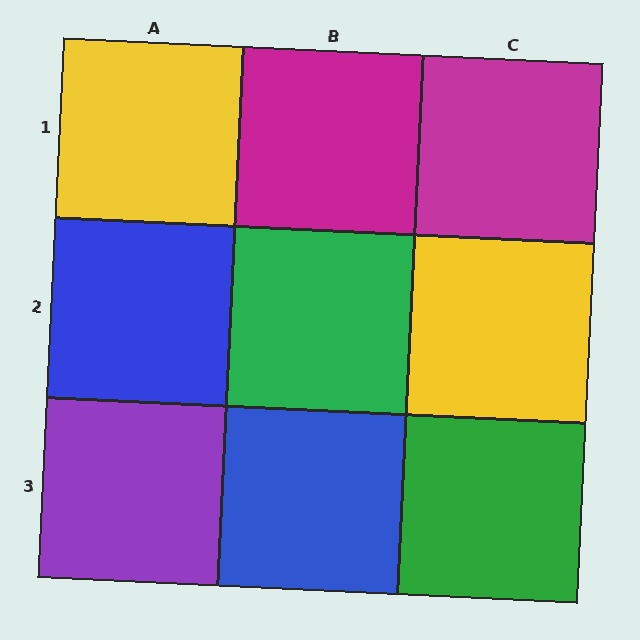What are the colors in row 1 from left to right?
Yellow, magenta, magenta.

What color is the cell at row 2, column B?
Green.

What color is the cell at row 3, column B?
Blue.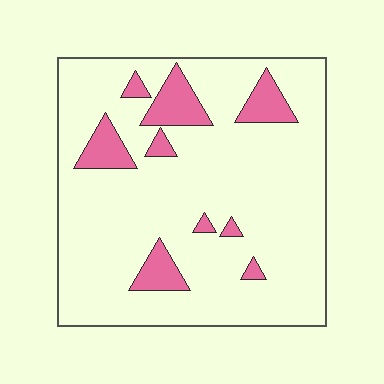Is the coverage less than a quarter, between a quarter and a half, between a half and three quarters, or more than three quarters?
Less than a quarter.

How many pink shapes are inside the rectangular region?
9.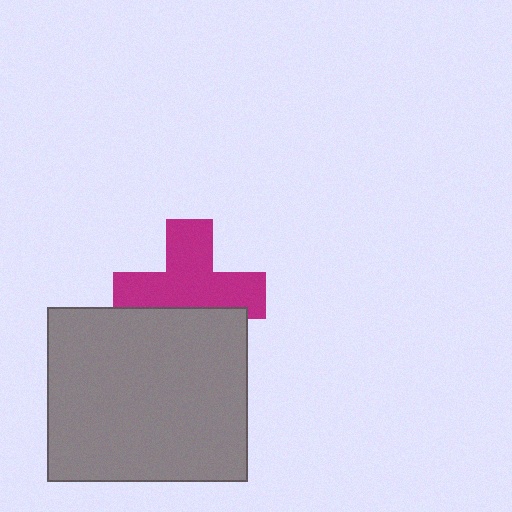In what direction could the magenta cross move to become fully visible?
The magenta cross could move up. That would shift it out from behind the gray rectangle entirely.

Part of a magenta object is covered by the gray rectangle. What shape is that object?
It is a cross.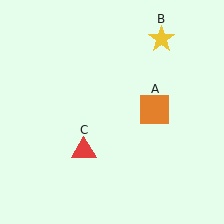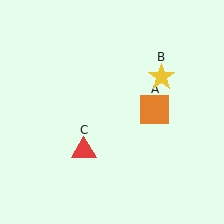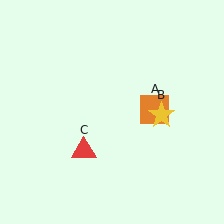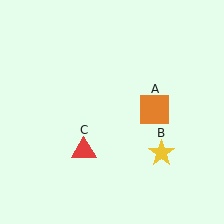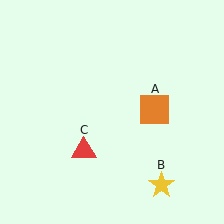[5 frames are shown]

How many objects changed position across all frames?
1 object changed position: yellow star (object B).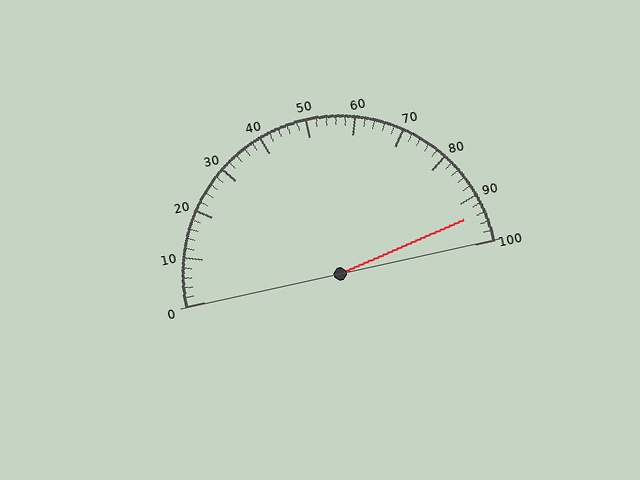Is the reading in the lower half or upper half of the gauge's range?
The reading is in the upper half of the range (0 to 100).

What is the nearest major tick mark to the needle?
The nearest major tick mark is 90.